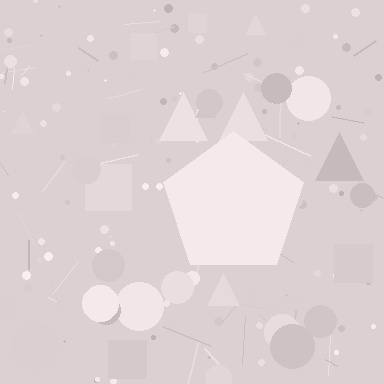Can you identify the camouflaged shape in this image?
The camouflaged shape is a pentagon.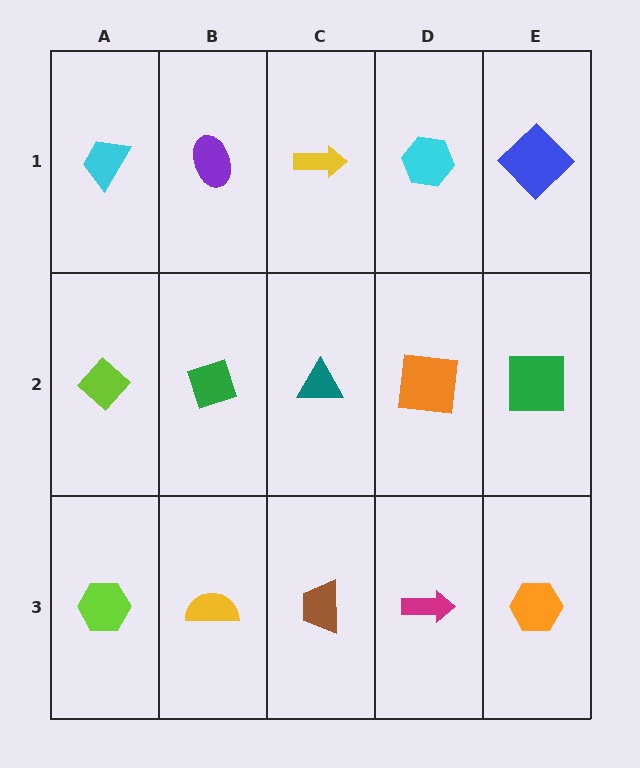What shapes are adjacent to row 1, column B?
A green diamond (row 2, column B), a cyan trapezoid (row 1, column A), a yellow arrow (row 1, column C).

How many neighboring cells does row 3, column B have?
3.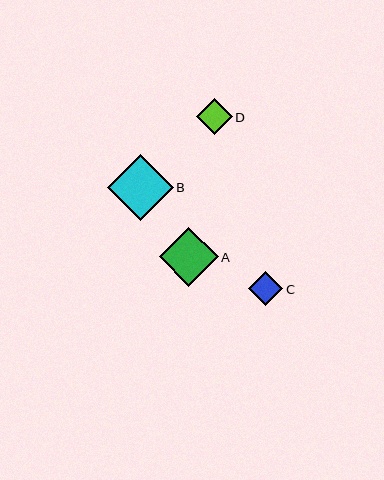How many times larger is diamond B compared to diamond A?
Diamond B is approximately 1.1 times the size of diamond A.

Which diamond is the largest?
Diamond B is the largest with a size of approximately 65 pixels.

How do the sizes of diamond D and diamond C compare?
Diamond D and diamond C are approximately the same size.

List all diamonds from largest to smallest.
From largest to smallest: B, A, D, C.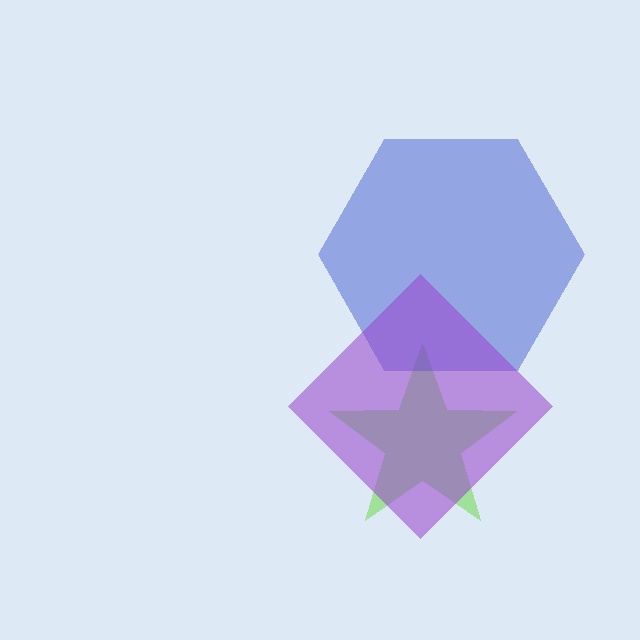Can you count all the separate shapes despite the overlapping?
Yes, there are 3 separate shapes.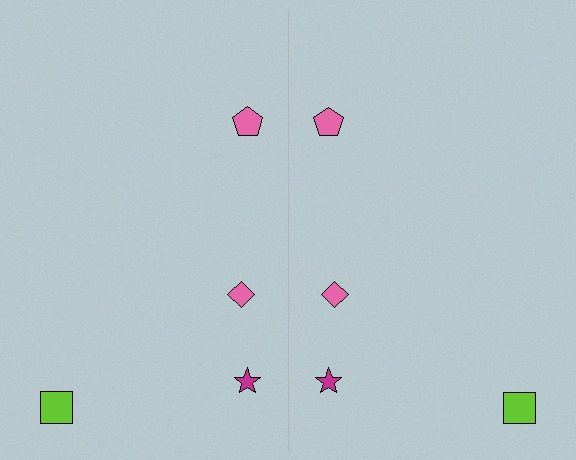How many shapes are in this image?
There are 8 shapes in this image.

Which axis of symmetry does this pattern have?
The pattern has a vertical axis of symmetry running through the center of the image.